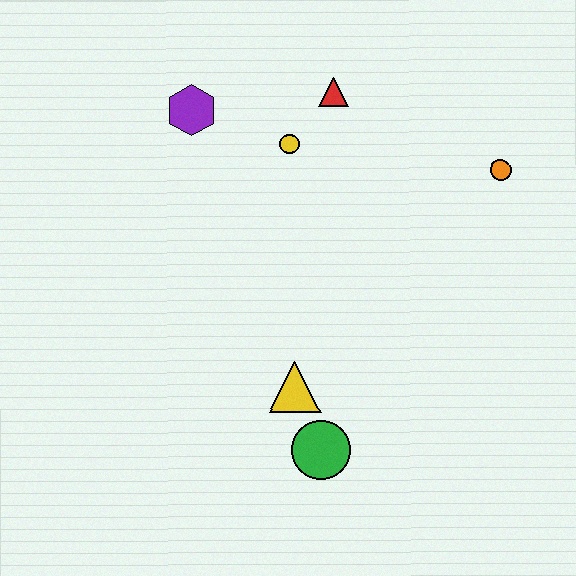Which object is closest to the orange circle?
The red triangle is closest to the orange circle.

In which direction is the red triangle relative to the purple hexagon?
The red triangle is to the right of the purple hexagon.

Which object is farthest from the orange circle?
The green circle is farthest from the orange circle.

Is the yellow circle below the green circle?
No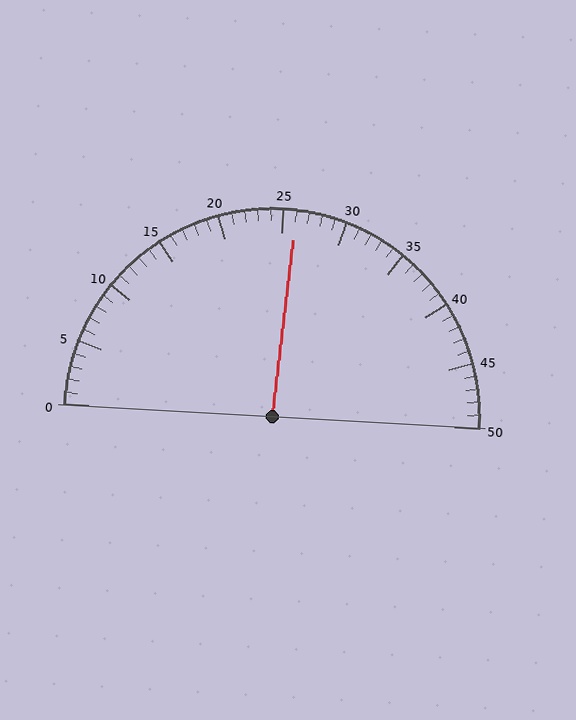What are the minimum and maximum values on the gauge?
The gauge ranges from 0 to 50.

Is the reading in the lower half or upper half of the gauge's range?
The reading is in the upper half of the range (0 to 50).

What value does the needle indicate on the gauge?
The needle indicates approximately 26.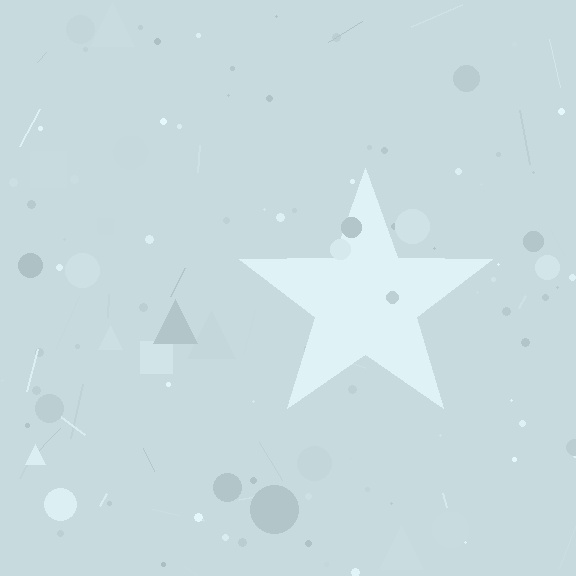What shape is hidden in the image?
A star is hidden in the image.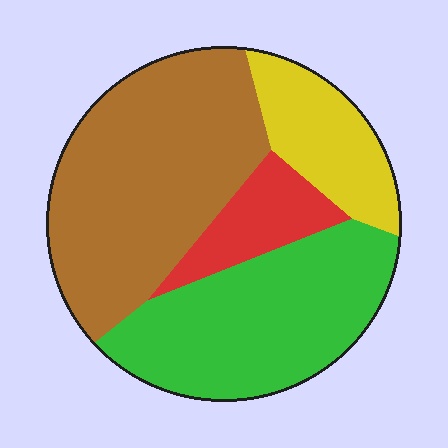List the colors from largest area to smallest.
From largest to smallest: brown, green, yellow, red.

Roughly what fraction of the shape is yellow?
Yellow covers roughly 15% of the shape.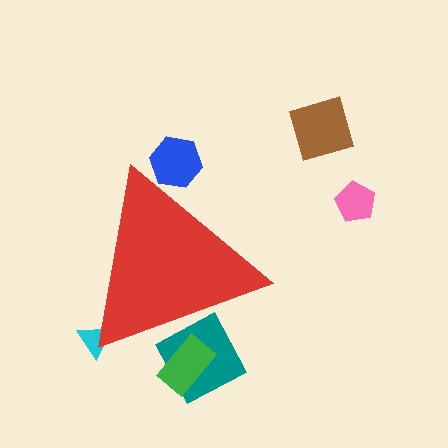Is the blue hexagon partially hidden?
Yes, the blue hexagon is partially hidden behind the red triangle.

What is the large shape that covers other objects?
A red triangle.